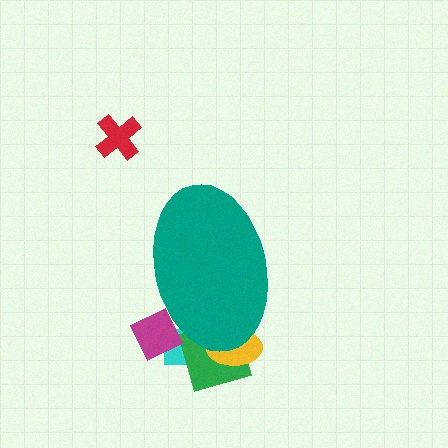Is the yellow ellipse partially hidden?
Yes, the yellow ellipse is partially hidden behind the teal ellipse.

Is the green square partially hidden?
Yes, the green square is partially hidden behind the teal ellipse.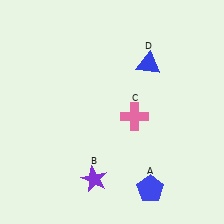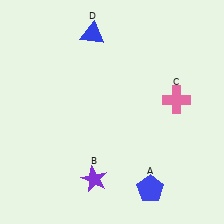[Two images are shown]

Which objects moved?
The objects that moved are: the pink cross (C), the blue triangle (D).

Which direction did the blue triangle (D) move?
The blue triangle (D) moved left.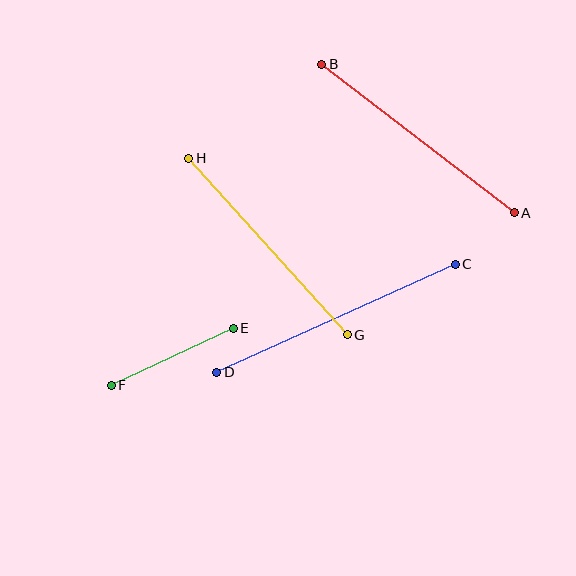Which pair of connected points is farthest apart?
Points C and D are farthest apart.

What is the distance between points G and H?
The distance is approximately 237 pixels.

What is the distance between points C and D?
The distance is approximately 262 pixels.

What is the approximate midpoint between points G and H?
The midpoint is at approximately (268, 246) pixels.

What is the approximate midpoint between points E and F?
The midpoint is at approximately (172, 357) pixels.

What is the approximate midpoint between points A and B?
The midpoint is at approximately (418, 138) pixels.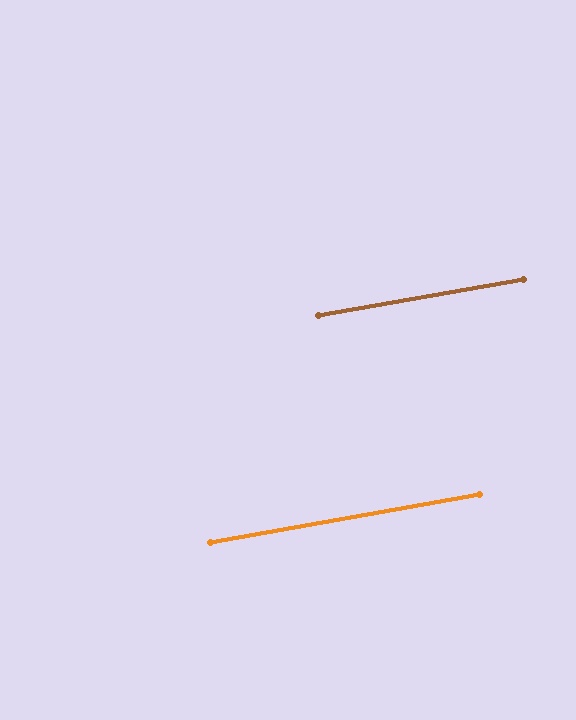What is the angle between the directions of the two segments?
Approximately 0 degrees.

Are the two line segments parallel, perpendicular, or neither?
Parallel — their directions differ by only 0.3°.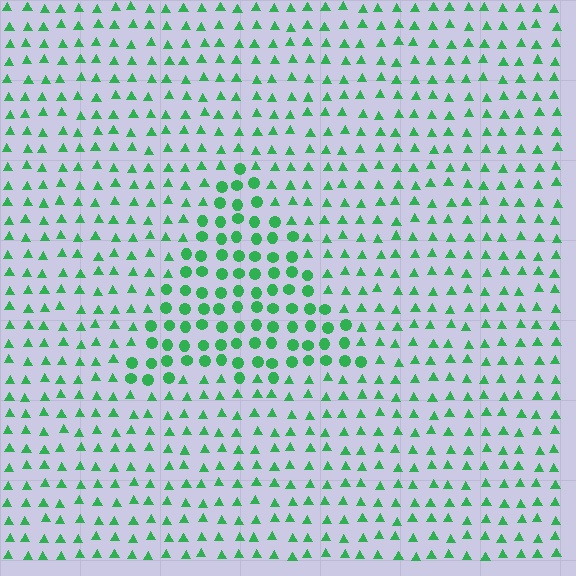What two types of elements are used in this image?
The image uses circles inside the triangle region and triangles outside it.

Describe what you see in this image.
The image is filled with small green elements arranged in a uniform grid. A triangle-shaped region contains circles, while the surrounding area contains triangles. The boundary is defined purely by the change in element shape.